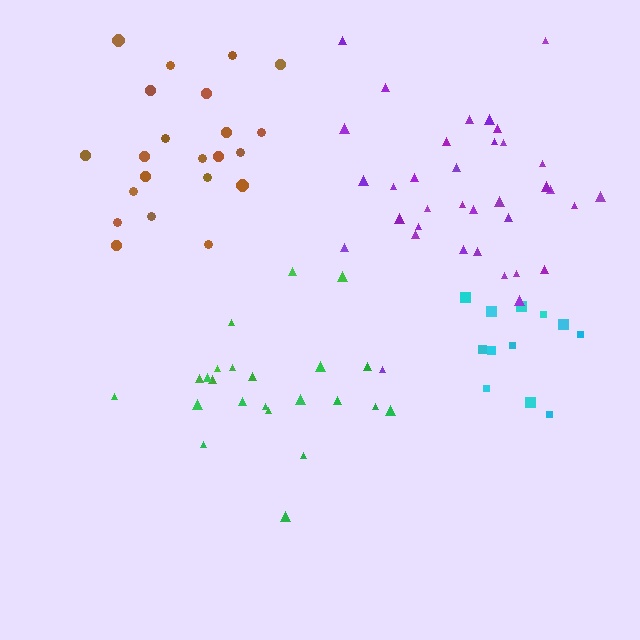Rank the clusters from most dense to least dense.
cyan, purple, green, brown.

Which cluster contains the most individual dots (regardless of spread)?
Purple (35).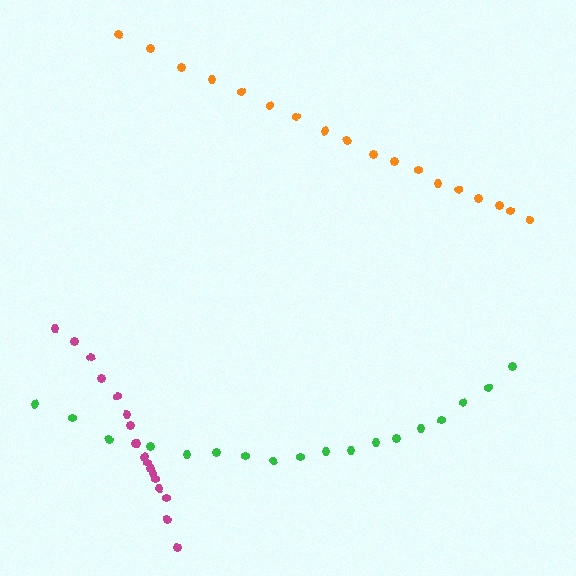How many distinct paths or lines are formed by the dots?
There are 3 distinct paths.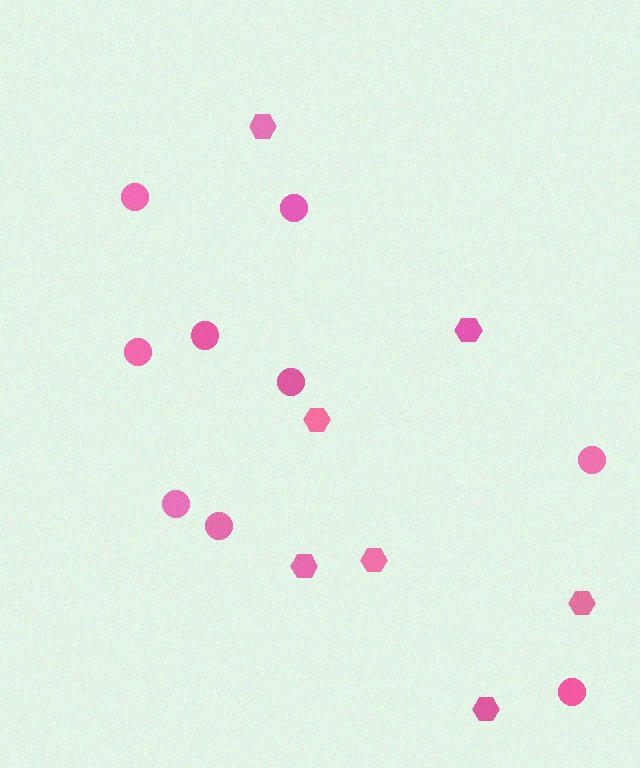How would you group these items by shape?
There are 2 groups: one group of circles (9) and one group of hexagons (7).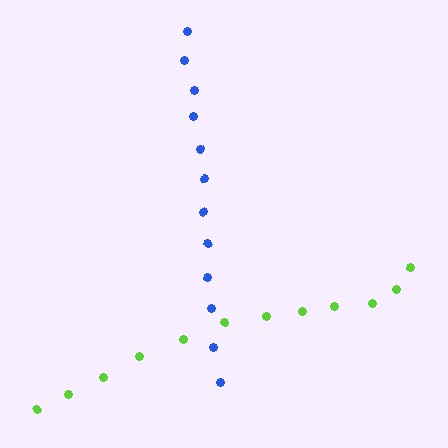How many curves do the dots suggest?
There are 2 distinct paths.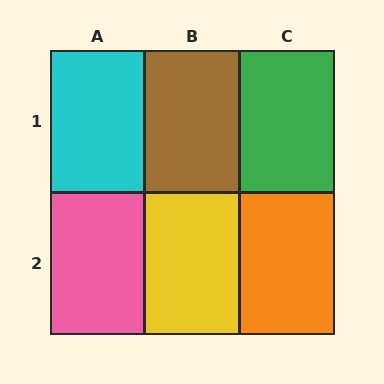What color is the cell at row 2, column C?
Orange.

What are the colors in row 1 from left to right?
Cyan, brown, green.